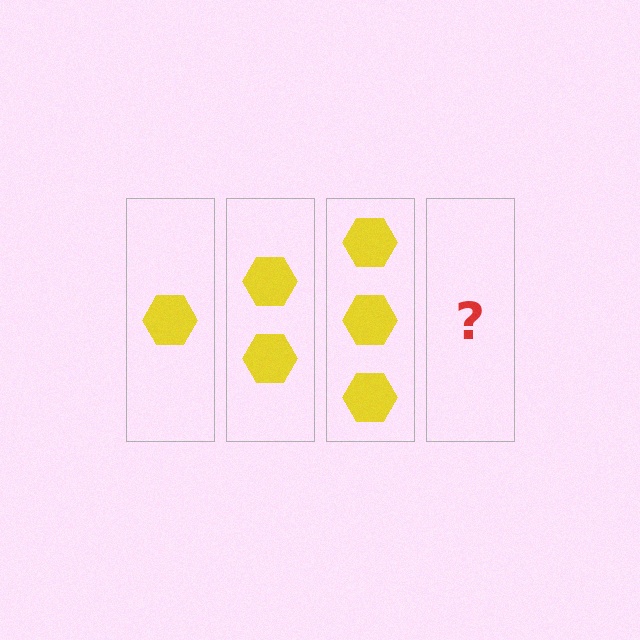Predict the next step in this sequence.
The next step is 4 hexagons.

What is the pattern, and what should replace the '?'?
The pattern is that each step adds one more hexagon. The '?' should be 4 hexagons.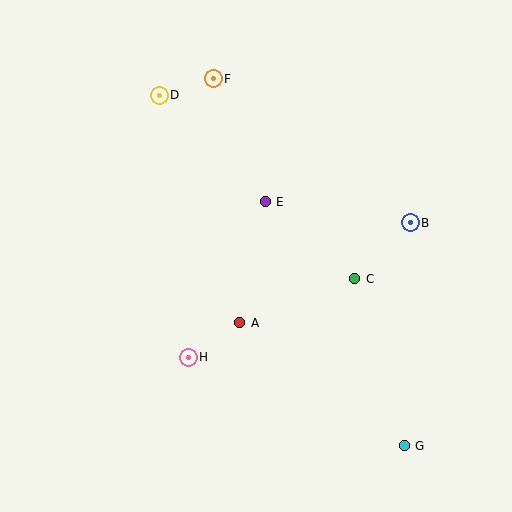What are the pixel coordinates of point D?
Point D is at (159, 95).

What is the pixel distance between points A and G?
The distance between A and G is 205 pixels.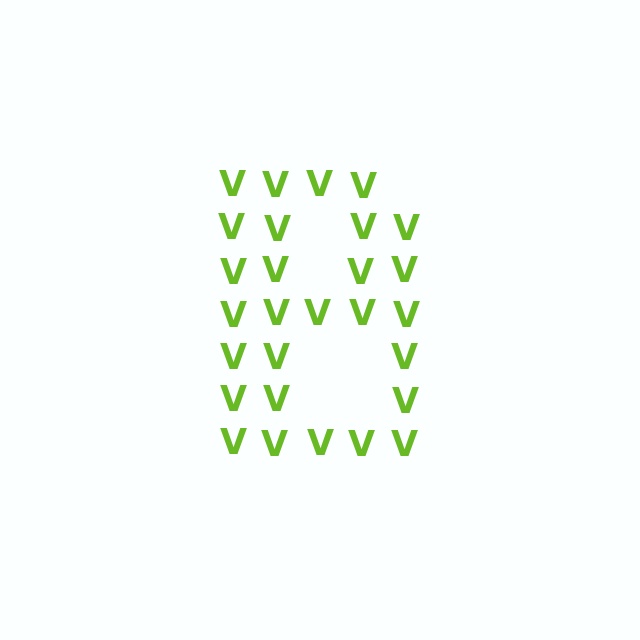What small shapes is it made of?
It is made of small letter V's.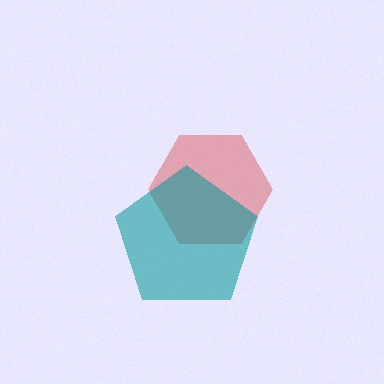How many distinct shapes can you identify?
There are 2 distinct shapes: a red hexagon, a teal pentagon.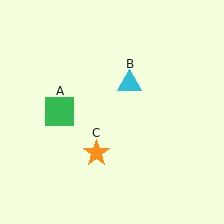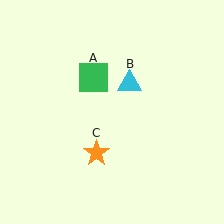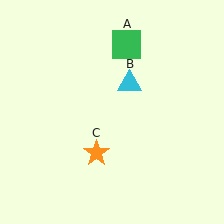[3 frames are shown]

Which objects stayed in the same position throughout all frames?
Cyan triangle (object B) and orange star (object C) remained stationary.